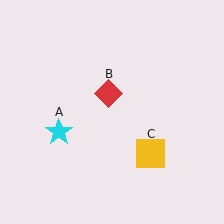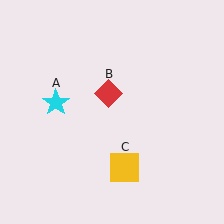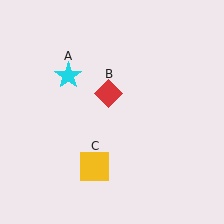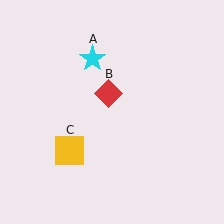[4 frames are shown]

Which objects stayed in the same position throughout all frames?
Red diamond (object B) remained stationary.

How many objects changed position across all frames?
2 objects changed position: cyan star (object A), yellow square (object C).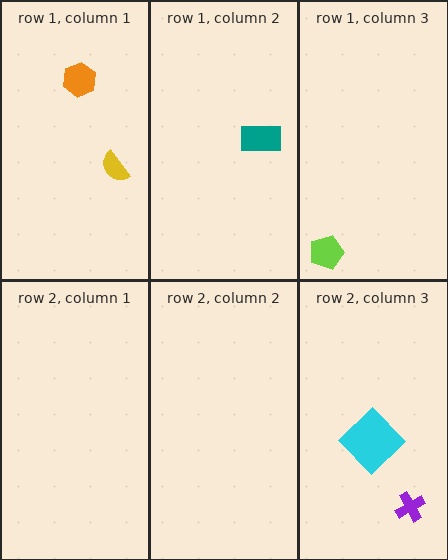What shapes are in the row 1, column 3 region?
The lime pentagon.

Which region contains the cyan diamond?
The row 2, column 3 region.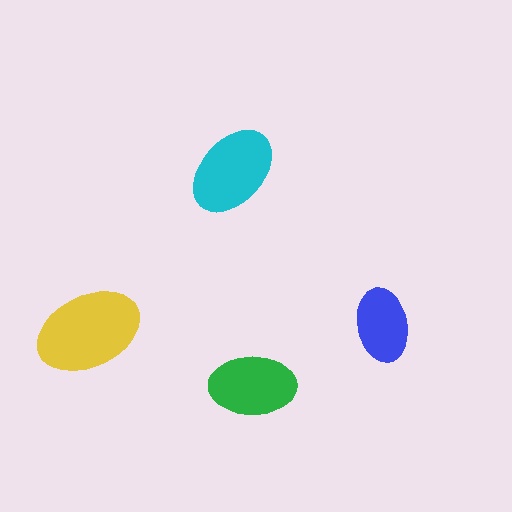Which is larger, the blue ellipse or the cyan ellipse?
The cyan one.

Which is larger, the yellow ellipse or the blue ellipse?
The yellow one.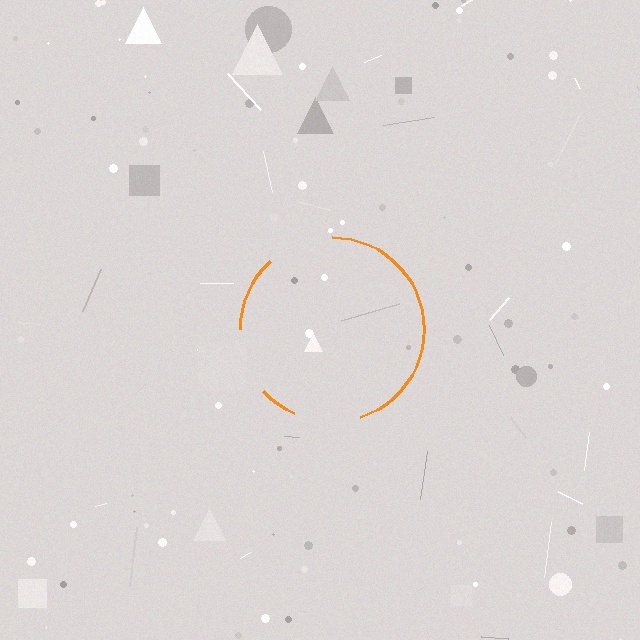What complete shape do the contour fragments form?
The contour fragments form a circle.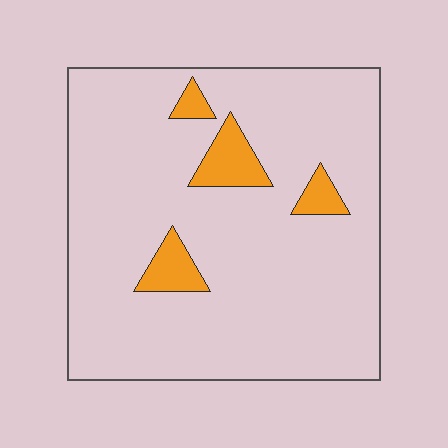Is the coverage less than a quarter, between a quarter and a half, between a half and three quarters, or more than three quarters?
Less than a quarter.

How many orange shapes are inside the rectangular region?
4.